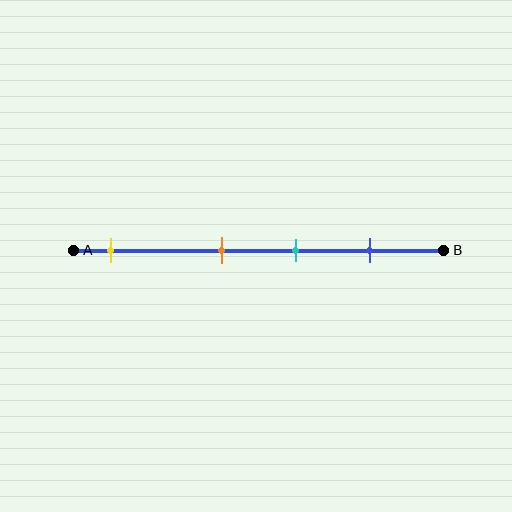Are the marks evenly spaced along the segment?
No, the marks are not evenly spaced.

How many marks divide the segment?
There are 4 marks dividing the segment.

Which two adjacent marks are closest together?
The orange and cyan marks are the closest adjacent pair.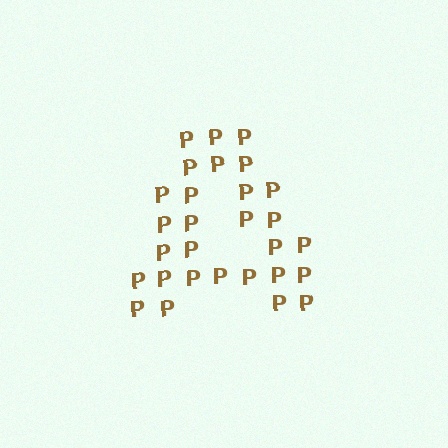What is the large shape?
The large shape is the letter A.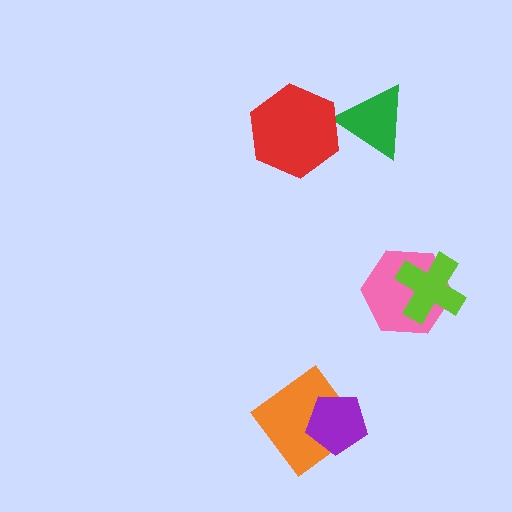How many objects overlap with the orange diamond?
1 object overlaps with the orange diamond.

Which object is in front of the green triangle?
The red hexagon is in front of the green triangle.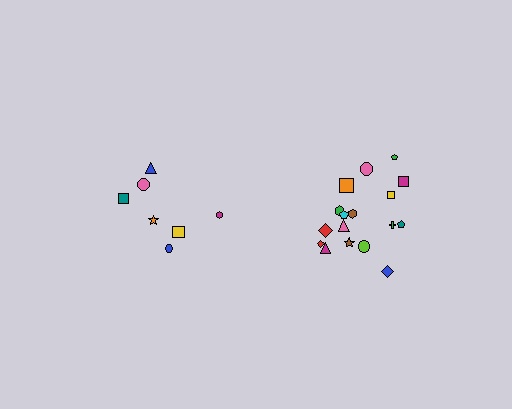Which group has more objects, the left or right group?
The right group.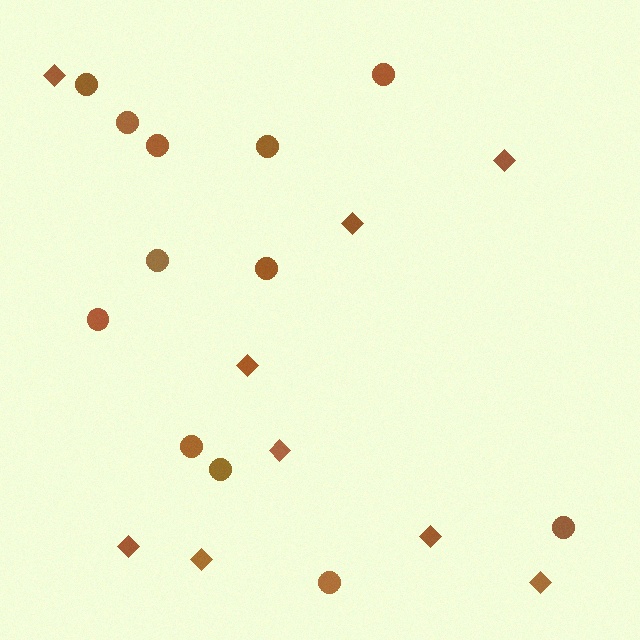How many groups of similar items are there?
There are 2 groups: one group of diamonds (9) and one group of circles (12).